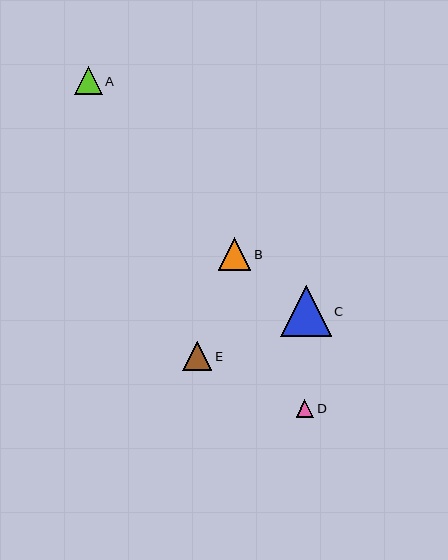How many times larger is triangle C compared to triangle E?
Triangle C is approximately 1.8 times the size of triangle E.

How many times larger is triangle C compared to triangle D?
Triangle C is approximately 2.8 times the size of triangle D.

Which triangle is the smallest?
Triangle D is the smallest with a size of approximately 18 pixels.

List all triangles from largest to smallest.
From largest to smallest: C, B, E, A, D.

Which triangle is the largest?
Triangle C is the largest with a size of approximately 51 pixels.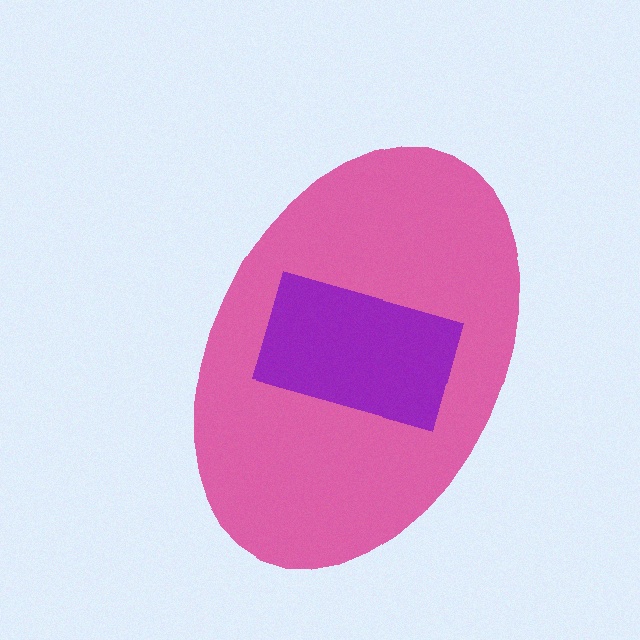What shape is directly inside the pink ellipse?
The purple rectangle.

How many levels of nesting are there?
2.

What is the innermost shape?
The purple rectangle.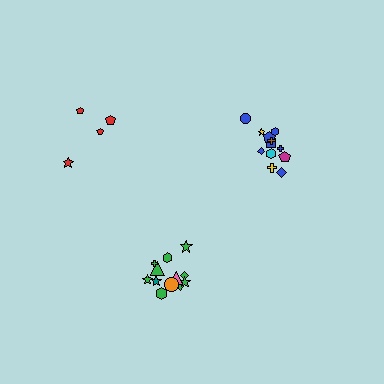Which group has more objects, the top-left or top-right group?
The top-right group.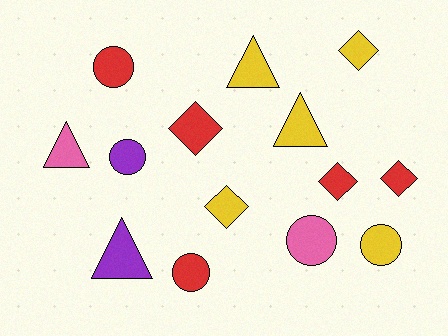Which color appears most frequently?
Red, with 5 objects.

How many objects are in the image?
There are 14 objects.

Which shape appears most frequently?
Diamond, with 5 objects.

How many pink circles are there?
There is 1 pink circle.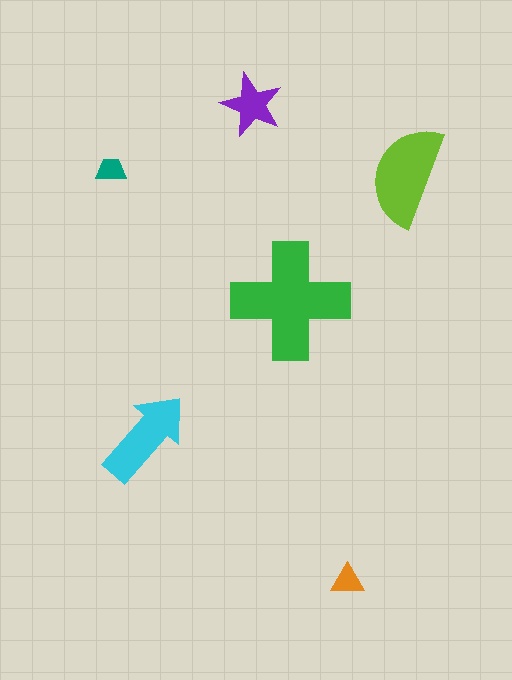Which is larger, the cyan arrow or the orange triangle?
The cyan arrow.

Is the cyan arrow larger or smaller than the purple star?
Larger.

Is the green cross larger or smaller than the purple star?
Larger.